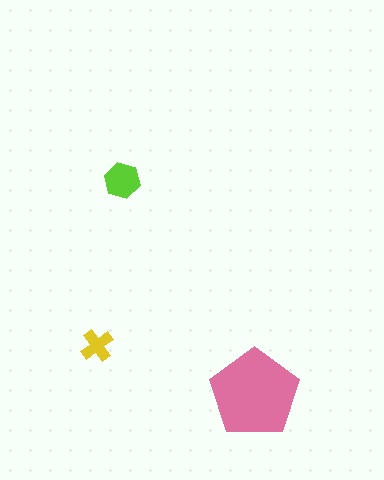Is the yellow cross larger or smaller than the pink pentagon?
Smaller.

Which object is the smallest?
The yellow cross.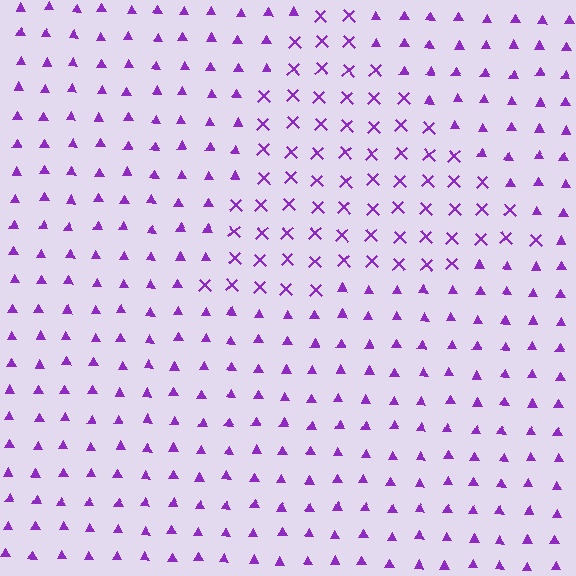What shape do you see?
I see a triangle.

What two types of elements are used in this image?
The image uses X marks inside the triangle region and triangles outside it.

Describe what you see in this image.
The image is filled with small purple elements arranged in a uniform grid. A triangle-shaped region contains X marks, while the surrounding area contains triangles. The boundary is defined purely by the change in element shape.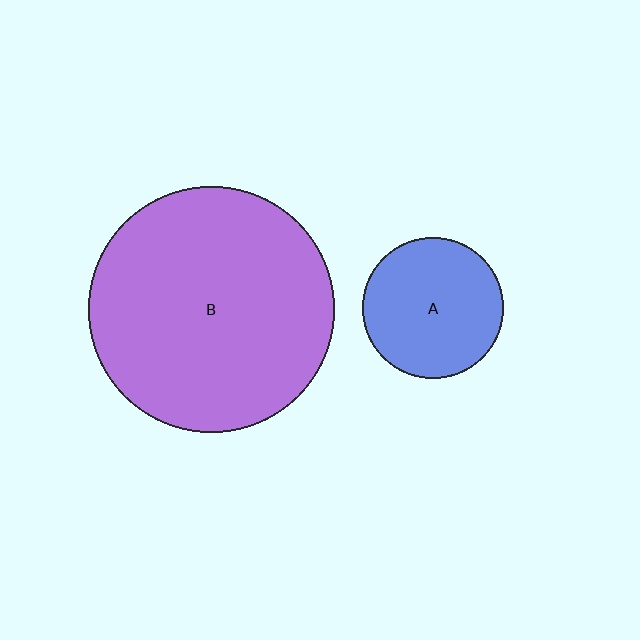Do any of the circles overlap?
No, none of the circles overlap.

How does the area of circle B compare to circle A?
Approximately 3.1 times.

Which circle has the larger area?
Circle B (purple).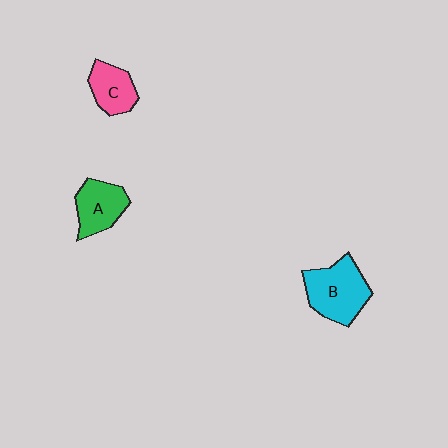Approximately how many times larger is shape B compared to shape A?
Approximately 1.4 times.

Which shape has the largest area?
Shape B (cyan).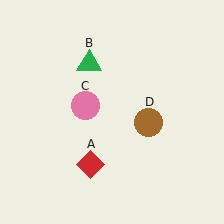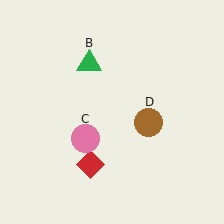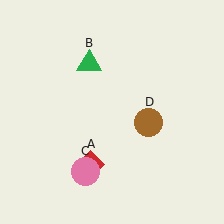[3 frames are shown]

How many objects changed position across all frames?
1 object changed position: pink circle (object C).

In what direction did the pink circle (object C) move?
The pink circle (object C) moved down.